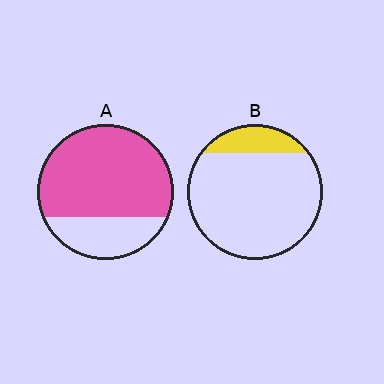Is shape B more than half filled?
No.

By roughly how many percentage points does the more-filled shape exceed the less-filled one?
By roughly 55 percentage points (A over B).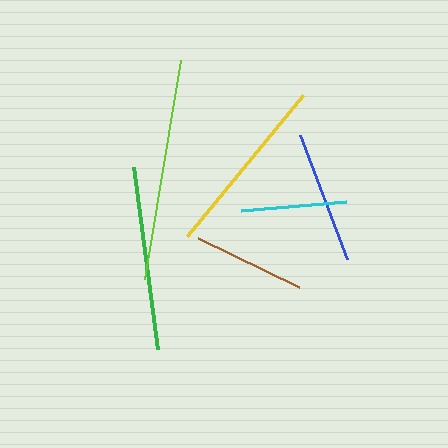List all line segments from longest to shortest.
From longest to shortest: lime, green, yellow, blue, brown, cyan.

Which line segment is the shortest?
The cyan line is the shortest at approximately 106 pixels.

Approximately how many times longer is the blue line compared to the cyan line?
The blue line is approximately 1.2 times the length of the cyan line.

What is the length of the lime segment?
The lime segment is approximately 222 pixels long.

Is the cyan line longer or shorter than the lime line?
The lime line is longer than the cyan line.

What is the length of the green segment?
The green segment is approximately 184 pixels long.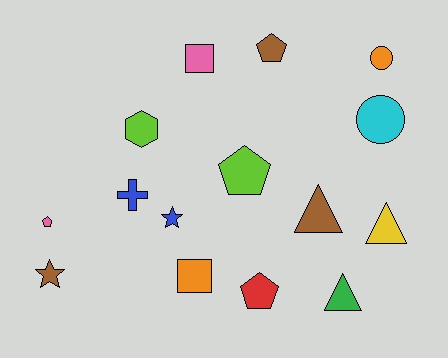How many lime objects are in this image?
There are 2 lime objects.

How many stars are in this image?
There are 2 stars.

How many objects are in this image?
There are 15 objects.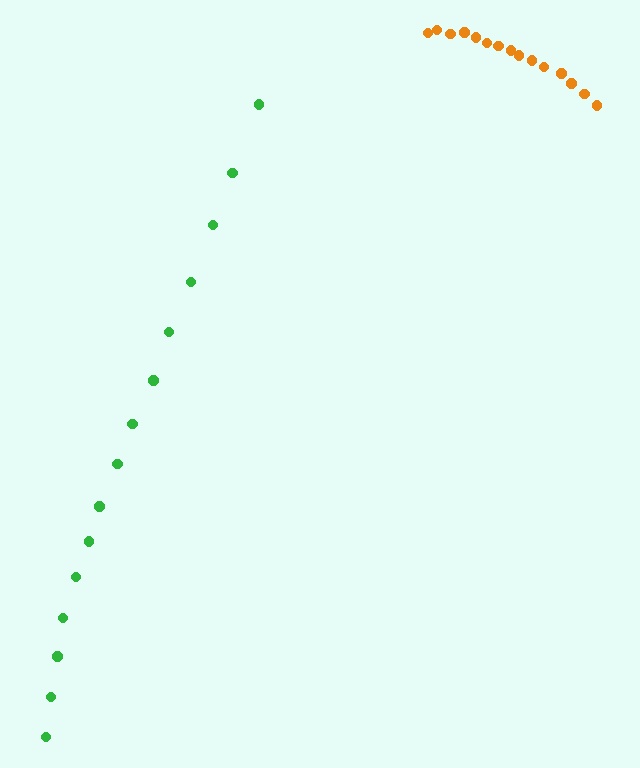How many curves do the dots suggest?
There are 2 distinct paths.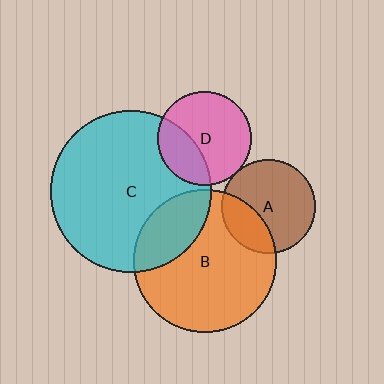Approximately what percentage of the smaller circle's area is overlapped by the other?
Approximately 5%.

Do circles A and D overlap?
Yes.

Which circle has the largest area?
Circle C (cyan).